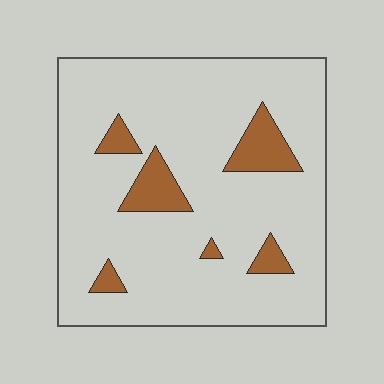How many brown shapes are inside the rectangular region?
6.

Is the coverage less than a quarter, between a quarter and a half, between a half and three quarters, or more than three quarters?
Less than a quarter.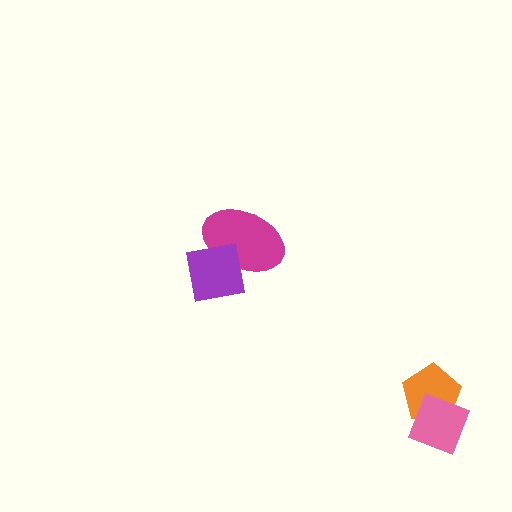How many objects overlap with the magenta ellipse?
1 object overlaps with the magenta ellipse.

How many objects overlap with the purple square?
1 object overlaps with the purple square.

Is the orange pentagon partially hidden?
Yes, it is partially covered by another shape.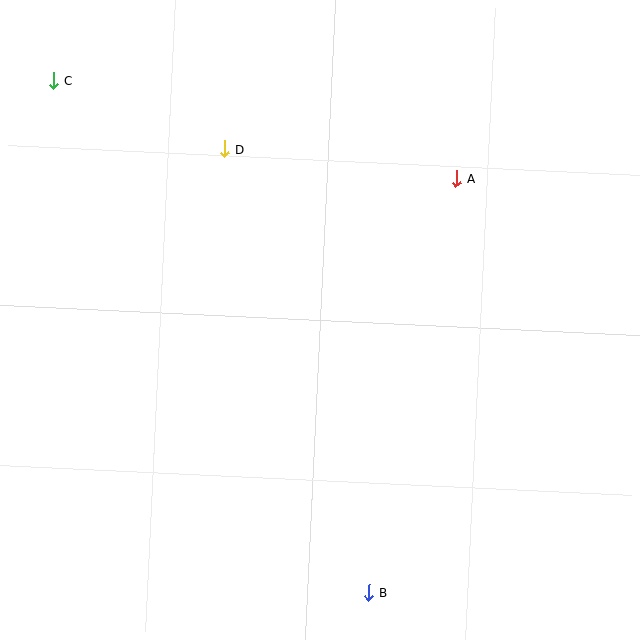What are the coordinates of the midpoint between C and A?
The midpoint between C and A is at (255, 129).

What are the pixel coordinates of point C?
Point C is at (54, 80).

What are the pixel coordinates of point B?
Point B is at (369, 592).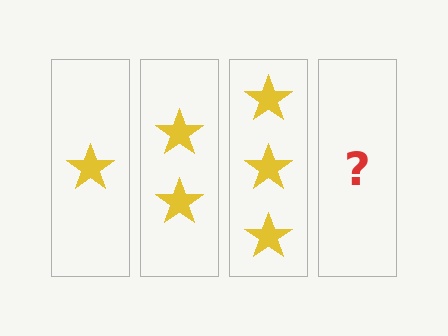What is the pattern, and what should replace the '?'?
The pattern is that each step adds one more star. The '?' should be 4 stars.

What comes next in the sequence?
The next element should be 4 stars.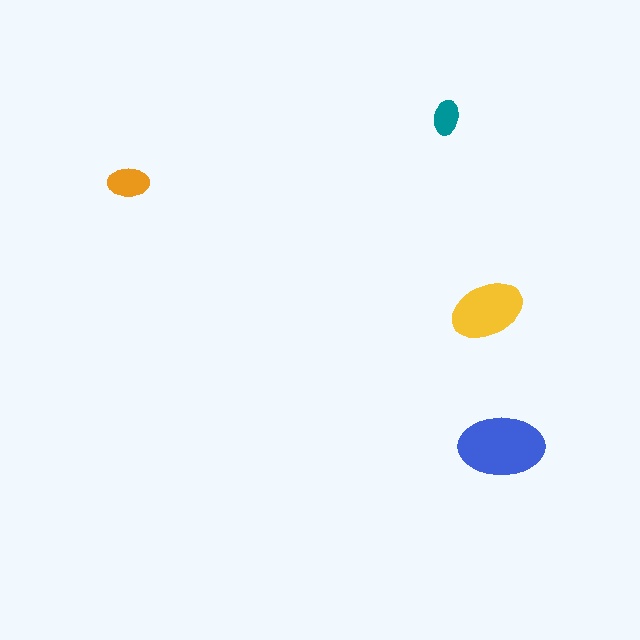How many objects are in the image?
There are 4 objects in the image.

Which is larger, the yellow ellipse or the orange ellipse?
The yellow one.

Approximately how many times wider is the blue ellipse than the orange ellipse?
About 2 times wider.